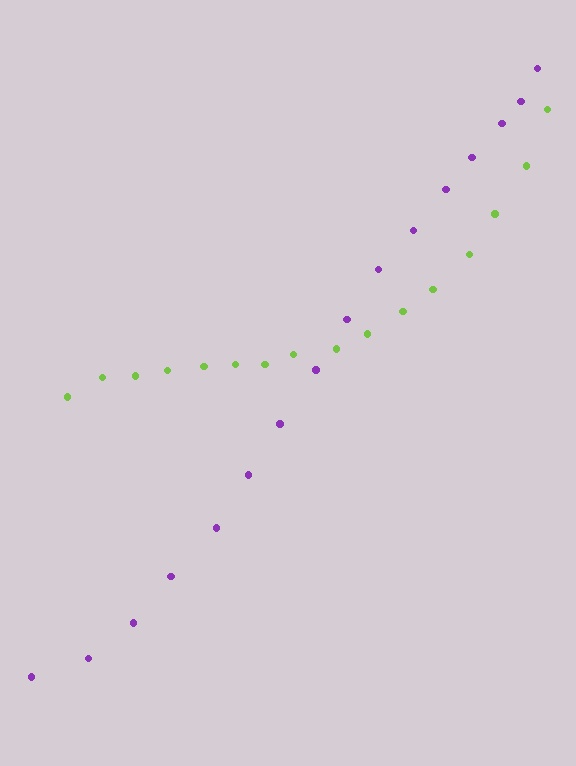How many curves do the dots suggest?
There are 2 distinct paths.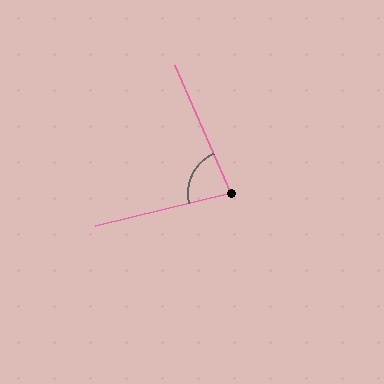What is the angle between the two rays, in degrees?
Approximately 80 degrees.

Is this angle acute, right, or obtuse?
It is acute.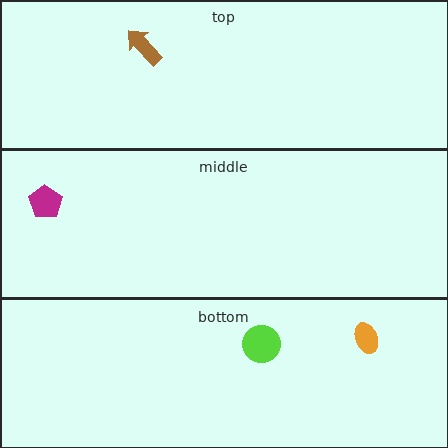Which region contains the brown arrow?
The top region.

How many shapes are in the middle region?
1.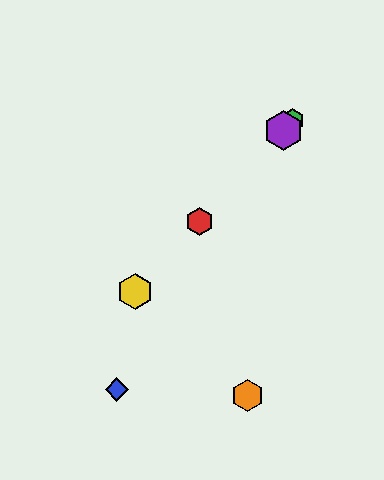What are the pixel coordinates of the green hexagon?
The green hexagon is at (293, 120).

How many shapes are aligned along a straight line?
4 shapes (the red hexagon, the green hexagon, the yellow hexagon, the purple hexagon) are aligned along a straight line.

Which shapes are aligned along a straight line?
The red hexagon, the green hexagon, the yellow hexagon, the purple hexagon are aligned along a straight line.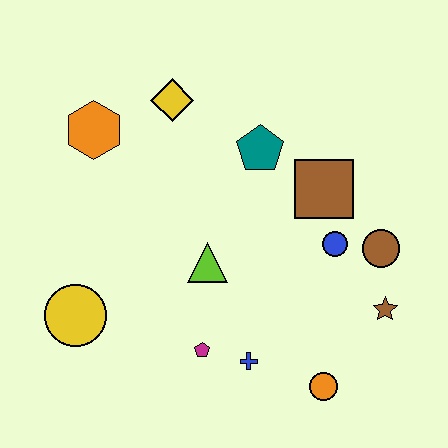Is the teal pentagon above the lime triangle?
Yes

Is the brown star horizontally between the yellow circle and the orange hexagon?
No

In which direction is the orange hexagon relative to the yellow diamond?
The orange hexagon is to the left of the yellow diamond.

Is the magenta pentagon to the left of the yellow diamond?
No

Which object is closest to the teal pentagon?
The brown square is closest to the teal pentagon.